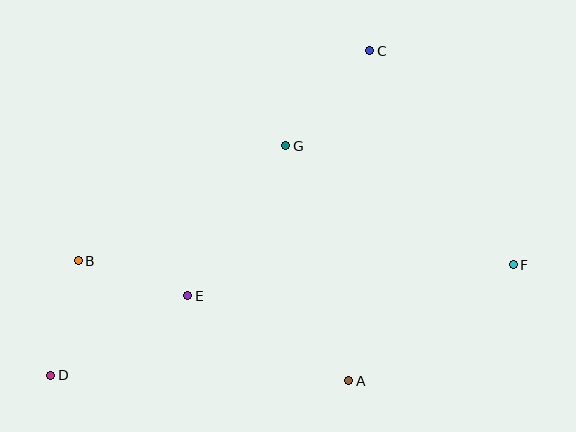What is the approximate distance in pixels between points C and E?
The distance between C and E is approximately 305 pixels.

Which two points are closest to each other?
Points B and E are closest to each other.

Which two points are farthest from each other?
Points D and F are farthest from each other.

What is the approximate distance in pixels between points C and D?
The distance between C and D is approximately 455 pixels.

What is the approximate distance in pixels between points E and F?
The distance between E and F is approximately 327 pixels.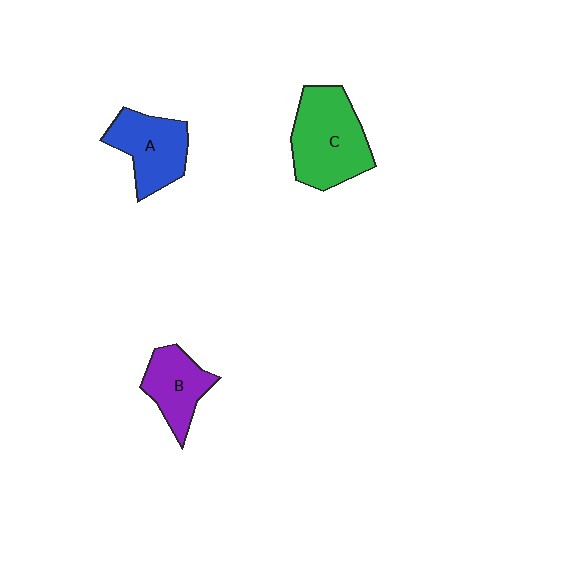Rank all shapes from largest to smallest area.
From largest to smallest: C (green), A (blue), B (purple).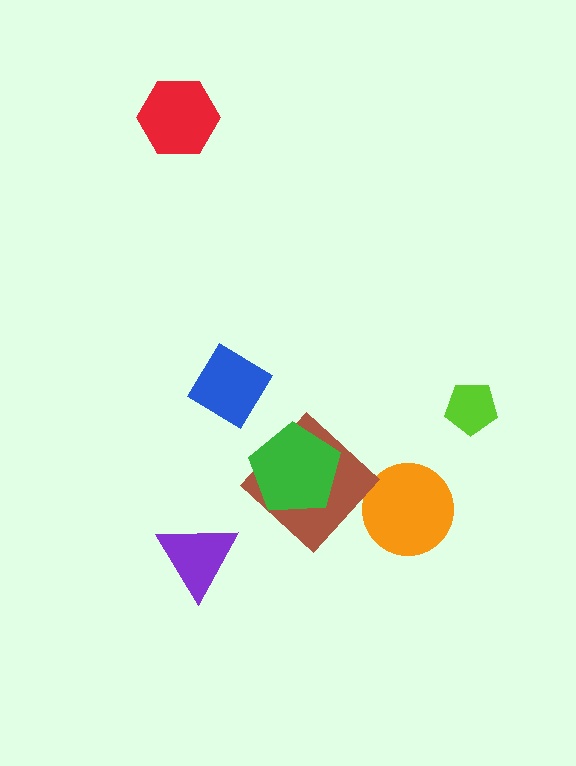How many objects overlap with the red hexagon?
0 objects overlap with the red hexagon.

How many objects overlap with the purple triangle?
0 objects overlap with the purple triangle.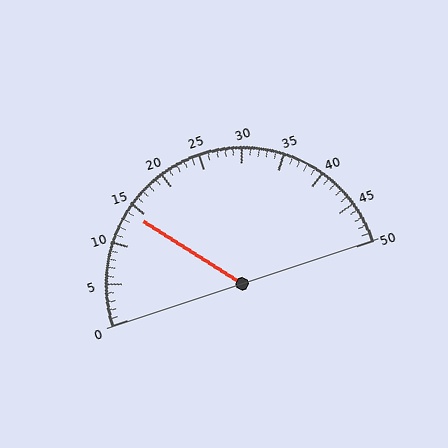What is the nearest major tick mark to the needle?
The nearest major tick mark is 15.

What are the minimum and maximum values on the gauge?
The gauge ranges from 0 to 50.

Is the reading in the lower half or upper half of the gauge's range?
The reading is in the lower half of the range (0 to 50).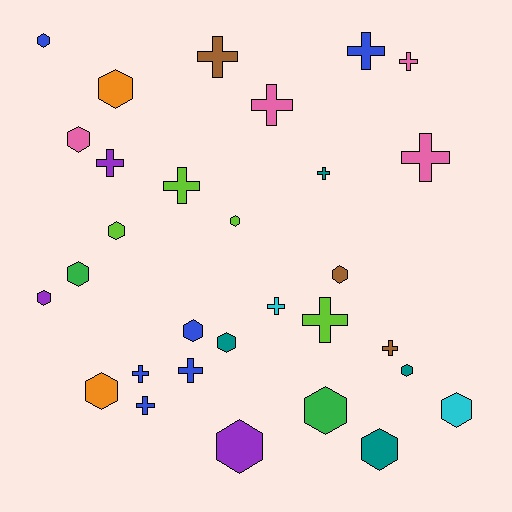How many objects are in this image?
There are 30 objects.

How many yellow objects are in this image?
There are no yellow objects.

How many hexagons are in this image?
There are 16 hexagons.